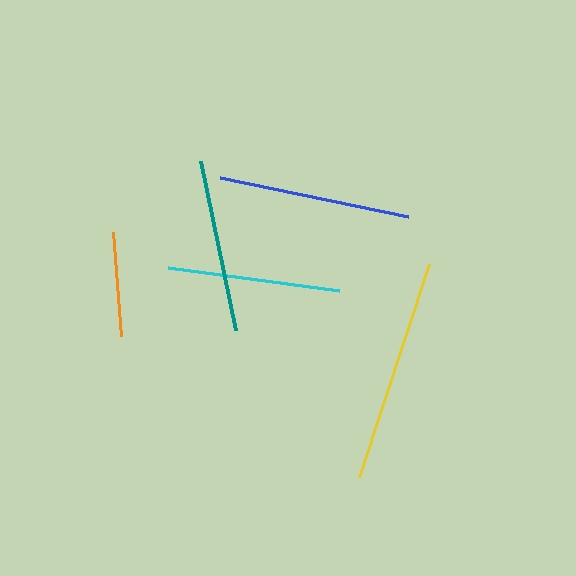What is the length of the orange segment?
The orange segment is approximately 104 pixels long.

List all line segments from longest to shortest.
From longest to shortest: yellow, blue, teal, cyan, orange.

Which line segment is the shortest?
The orange line is the shortest at approximately 104 pixels.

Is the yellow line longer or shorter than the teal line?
The yellow line is longer than the teal line.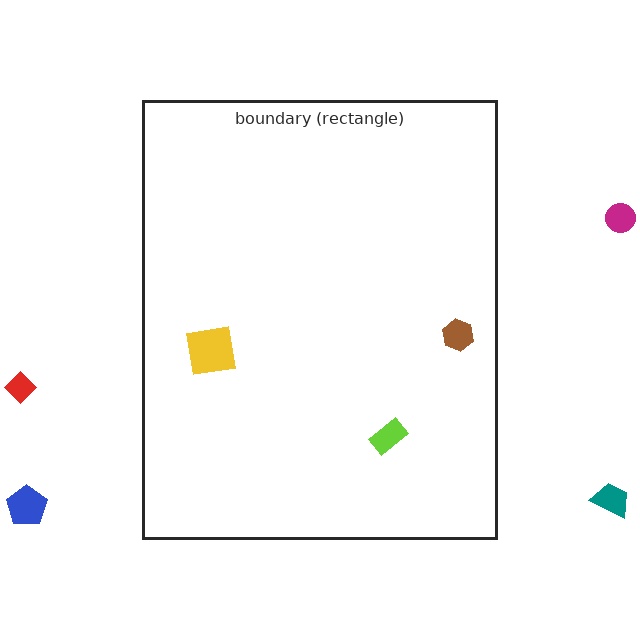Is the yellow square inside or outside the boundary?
Inside.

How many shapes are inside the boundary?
3 inside, 4 outside.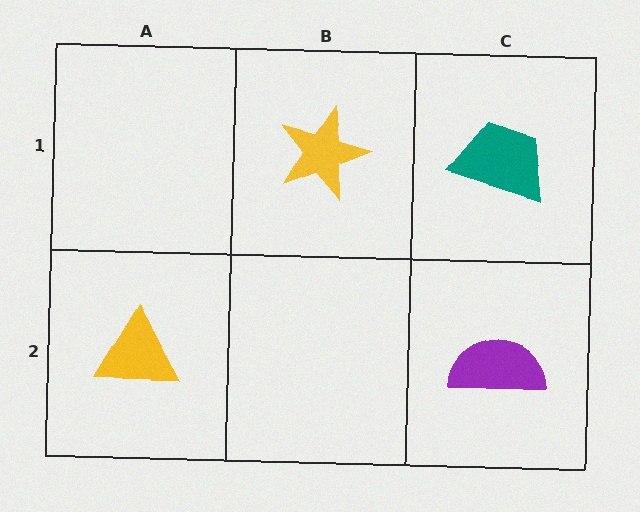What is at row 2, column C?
A purple semicircle.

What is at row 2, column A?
A yellow triangle.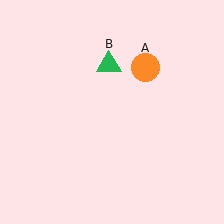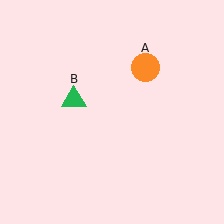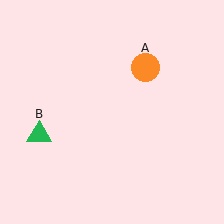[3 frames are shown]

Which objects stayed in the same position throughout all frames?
Orange circle (object A) remained stationary.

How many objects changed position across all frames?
1 object changed position: green triangle (object B).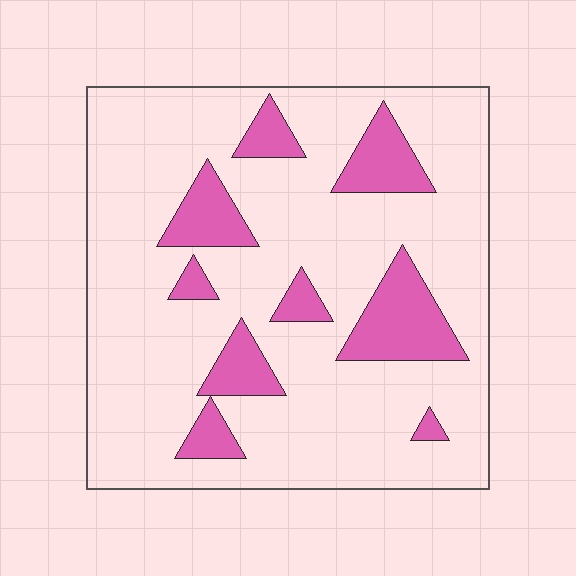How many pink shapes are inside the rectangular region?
9.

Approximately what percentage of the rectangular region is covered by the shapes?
Approximately 20%.